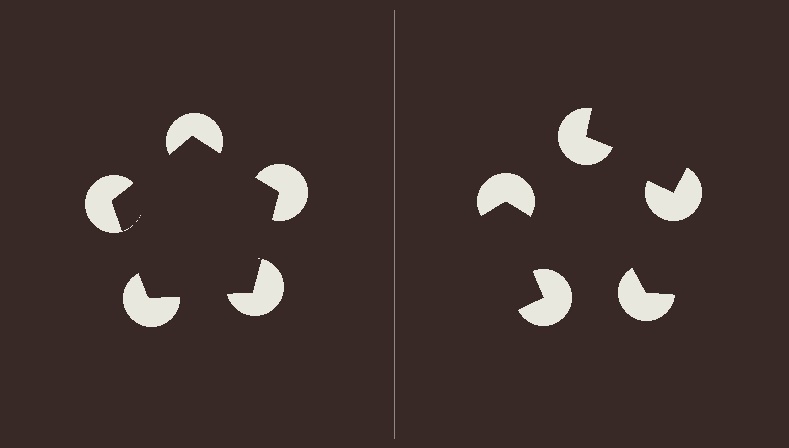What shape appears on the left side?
An illusory pentagon.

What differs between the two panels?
The pac-man discs are positioned identically on both sides; only the wedge orientations differ. On the left they align to a pentagon; on the right they are misaligned.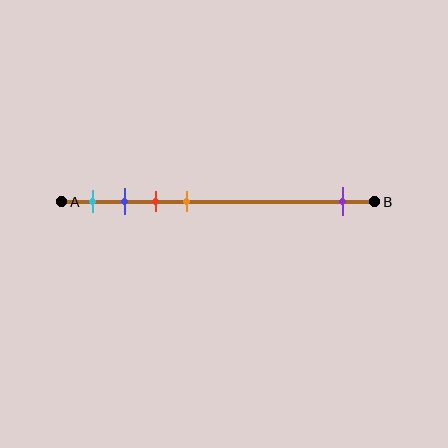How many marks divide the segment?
There are 5 marks dividing the segment.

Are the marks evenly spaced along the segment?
No, the marks are not evenly spaced.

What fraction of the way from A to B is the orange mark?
The orange mark is approximately 40% (0.4) of the way from A to B.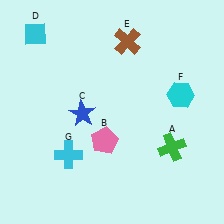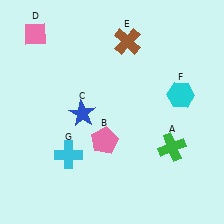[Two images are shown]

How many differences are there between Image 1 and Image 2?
There is 1 difference between the two images.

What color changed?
The diamond (D) changed from cyan in Image 1 to pink in Image 2.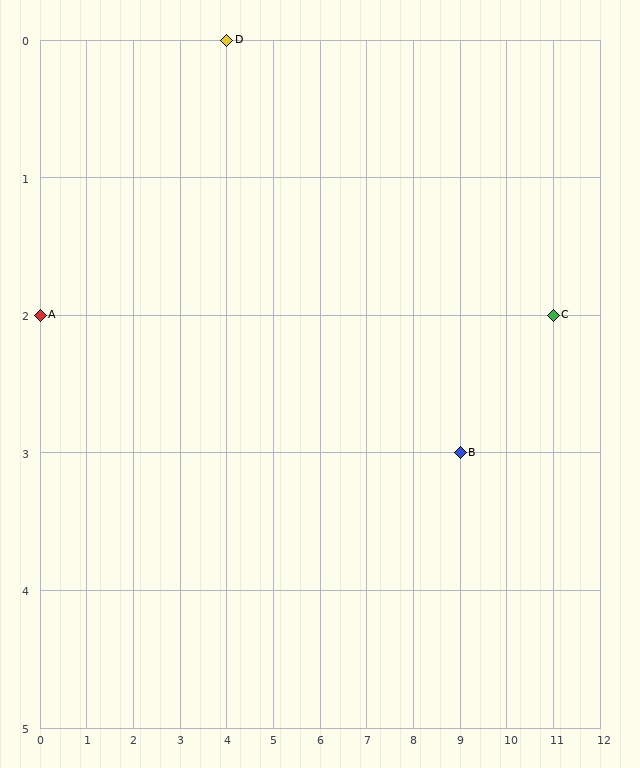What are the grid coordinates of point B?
Point B is at grid coordinates (9, 3).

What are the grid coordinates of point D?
Point D is at grid coordinates (4, 0).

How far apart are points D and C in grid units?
Points D and C are 7 columns and 2 rows apart (about 7.3 grid units diagonally).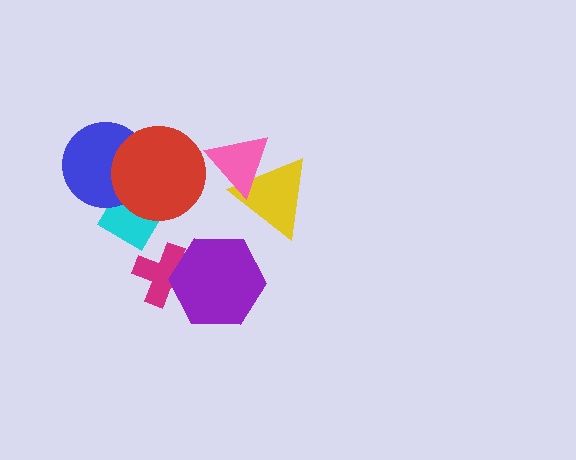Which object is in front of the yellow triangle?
The pink triangle is in front of the yellow triangle.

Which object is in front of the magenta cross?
The purple hexagon is in front of the magenta cross.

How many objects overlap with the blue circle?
2 objects overlap with the blue circle.